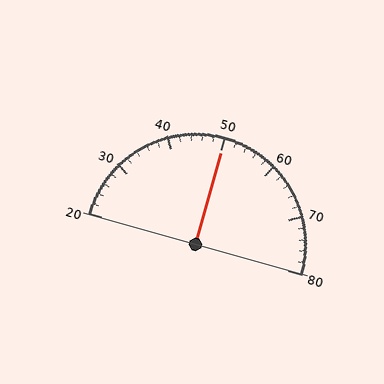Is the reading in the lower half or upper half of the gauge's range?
The reading is in the upper half of the range (20 to 80).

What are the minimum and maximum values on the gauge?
The gauge ranges from 20 to 80.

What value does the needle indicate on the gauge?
The needle indicates approximately 50.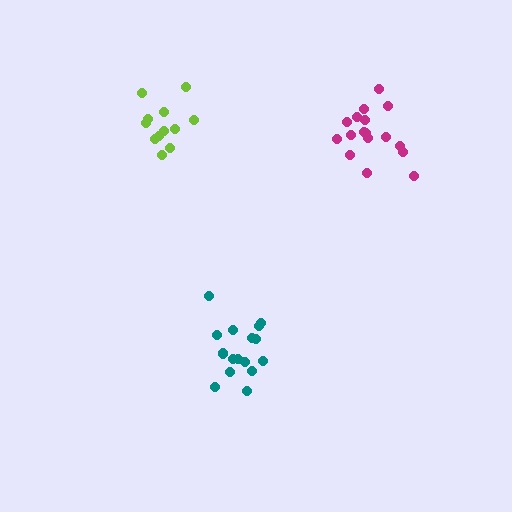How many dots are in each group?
Group 1: 16 dots, Group 2: 17 dots, Group 3: 12 dots (45 total).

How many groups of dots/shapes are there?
There are 3 groups.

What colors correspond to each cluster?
The clusters are colored: teal, magenta, lime.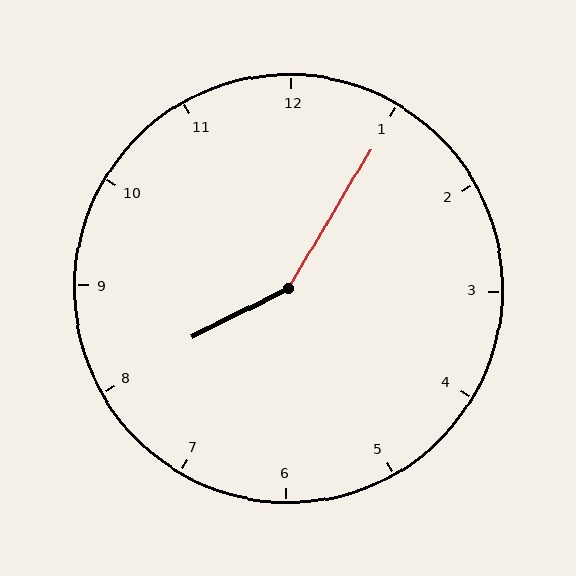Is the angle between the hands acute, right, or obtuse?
It is obtuse.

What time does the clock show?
8:05.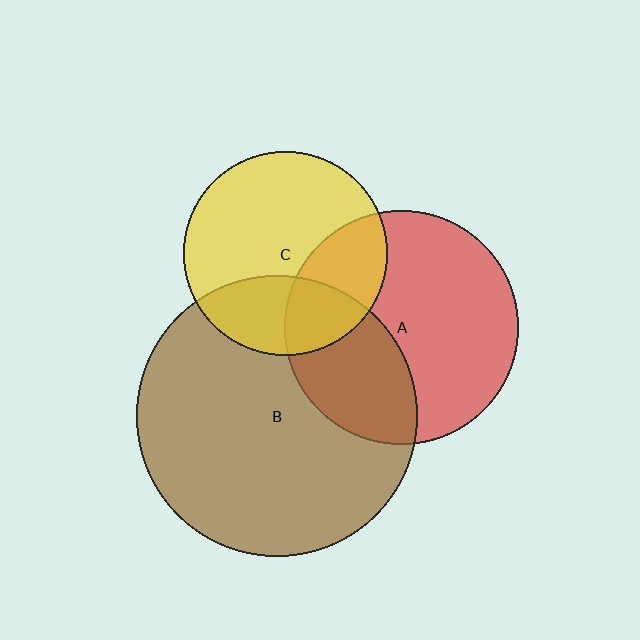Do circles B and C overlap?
Yes.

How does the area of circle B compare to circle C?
Approximately 1.9 times.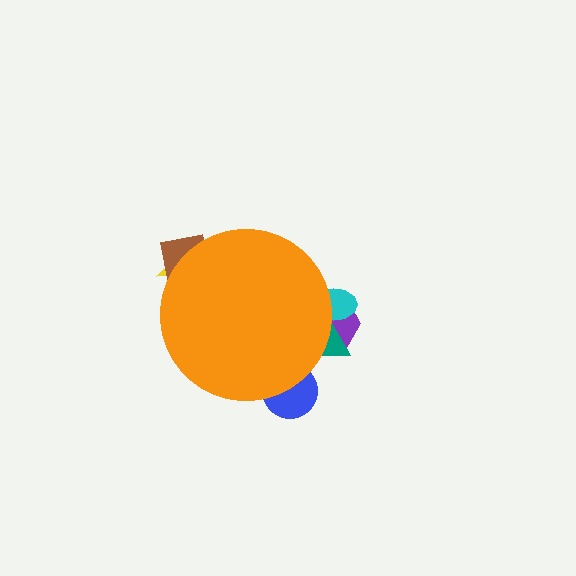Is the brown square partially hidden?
Yes, the brown square is partially hidden behind the orange circle.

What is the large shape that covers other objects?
An orange circle.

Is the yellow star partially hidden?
Yes, the yellow star is partially hidden behind the orange circle.